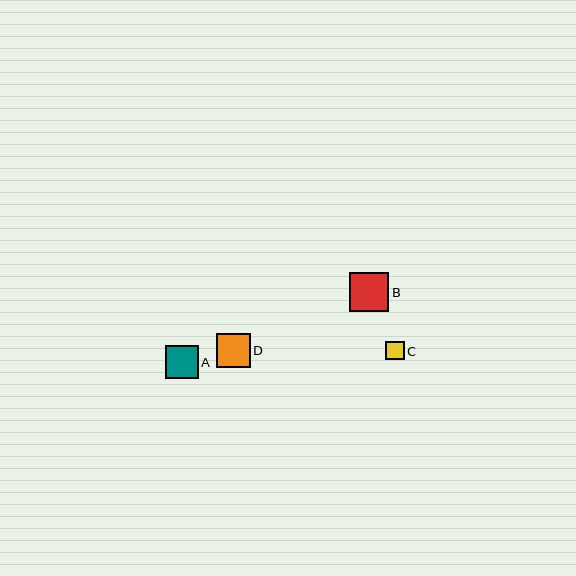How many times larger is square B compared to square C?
Square B is approximately 2.1 times the size of square C.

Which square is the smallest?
Square C is the smallest with a size of approximately 19 pixels.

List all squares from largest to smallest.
From largest to smallest: B, D, A, C.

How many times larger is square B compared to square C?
Square B is approximately 2.1 times the size of square C.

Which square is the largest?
Square B is the largest with a size of approximately 39 pixels.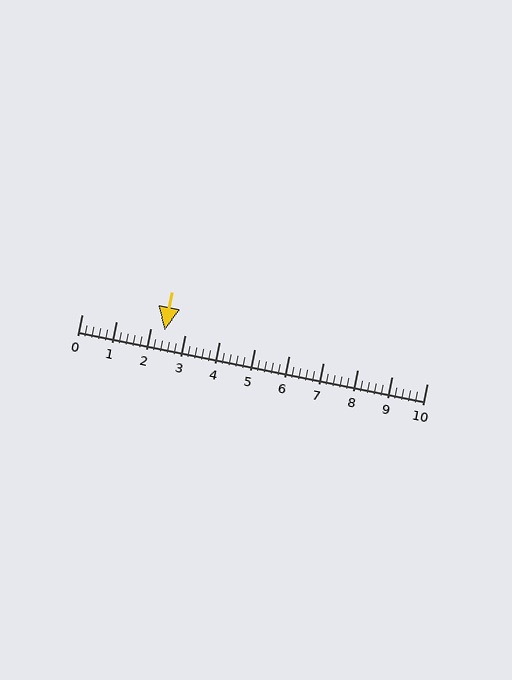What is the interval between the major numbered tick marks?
The major tick marks are spaced 1 units apart.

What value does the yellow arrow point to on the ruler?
The yellow arrow points to approximately 2.4.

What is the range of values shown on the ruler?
The ruler shows values from 0 to 10.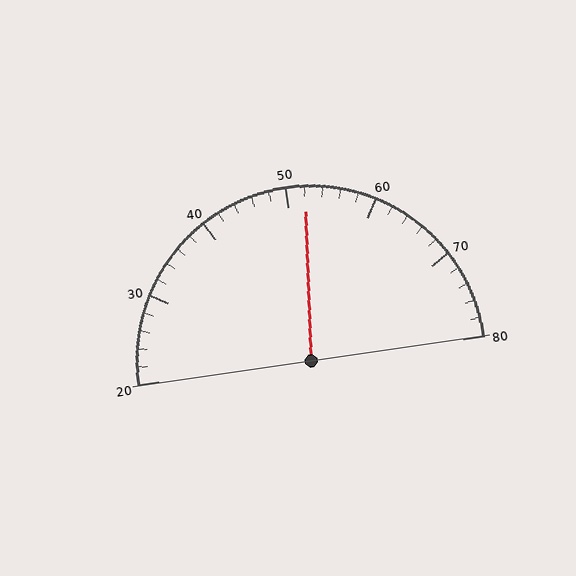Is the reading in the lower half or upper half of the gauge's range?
The reading is in the upper half of the range (20 to 80).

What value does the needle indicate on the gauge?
The needle indicates approximately 52.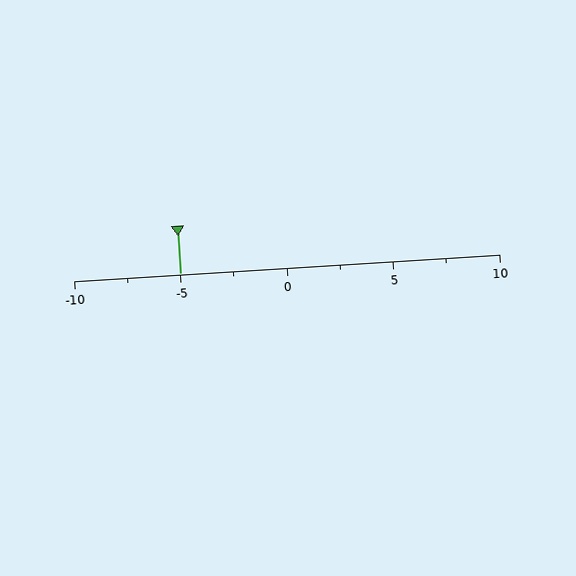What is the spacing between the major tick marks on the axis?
The major ticks are spaced 5 apart.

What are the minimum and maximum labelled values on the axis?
The axis runs from -10 to 10.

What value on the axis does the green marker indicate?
The marker indicates approximately -5.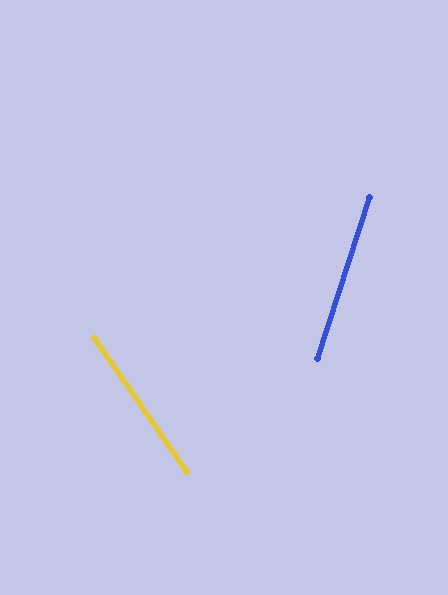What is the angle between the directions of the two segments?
Approximately 52 degrees.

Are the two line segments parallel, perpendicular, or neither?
Neither parallel nor perpendicular — they differ by about 52°.